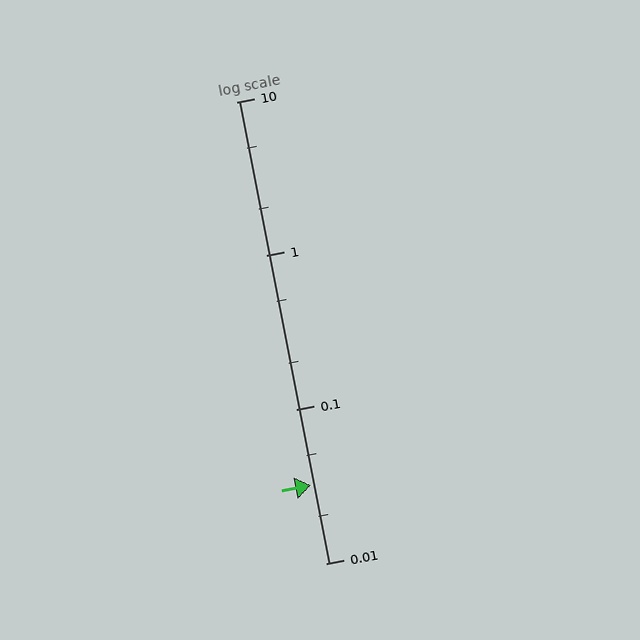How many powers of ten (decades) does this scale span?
The scale spans 3 decades, from 0.01 to 10.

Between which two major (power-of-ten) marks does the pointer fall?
The pointer is between 0.01 and 0.1.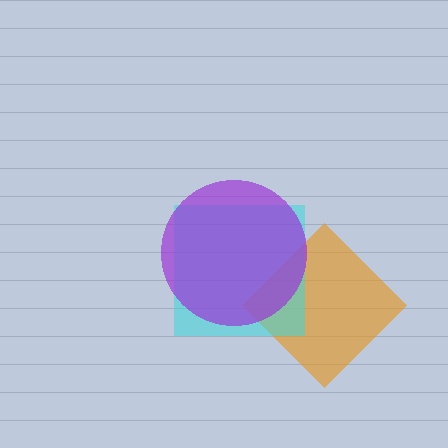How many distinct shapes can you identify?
There are 3 distinct shapes: an orange diamond, a cyan square, a purple circle.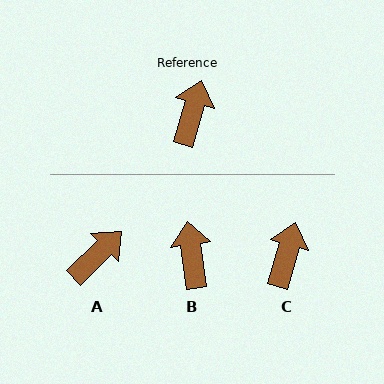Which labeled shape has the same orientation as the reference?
C.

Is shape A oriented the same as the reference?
No, it is off by about 29 degrees.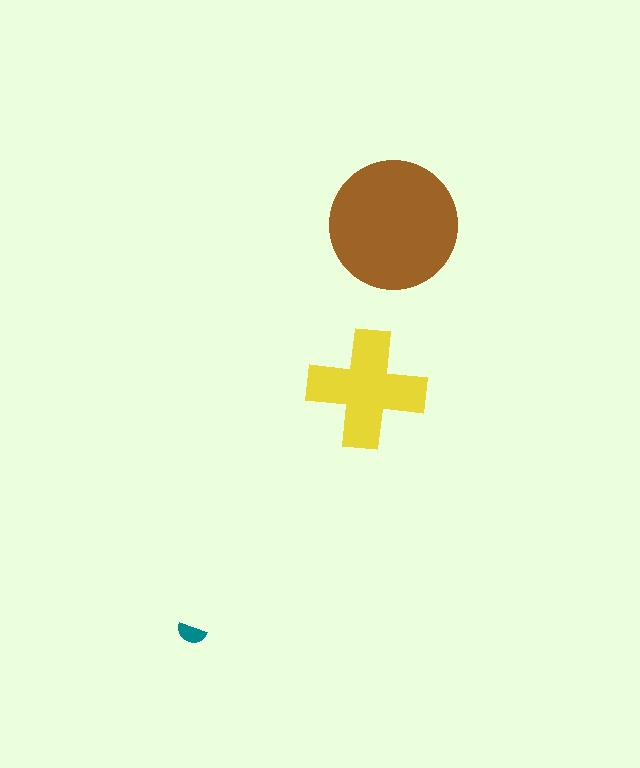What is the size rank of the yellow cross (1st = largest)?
2nd.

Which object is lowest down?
The teal semicircle is bottommost.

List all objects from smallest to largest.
The teal semicircle, the yellow cross, the brown circle.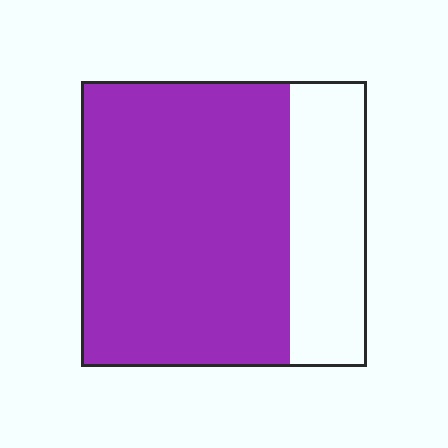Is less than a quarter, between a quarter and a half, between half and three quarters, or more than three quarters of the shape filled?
Between half and three quarters.